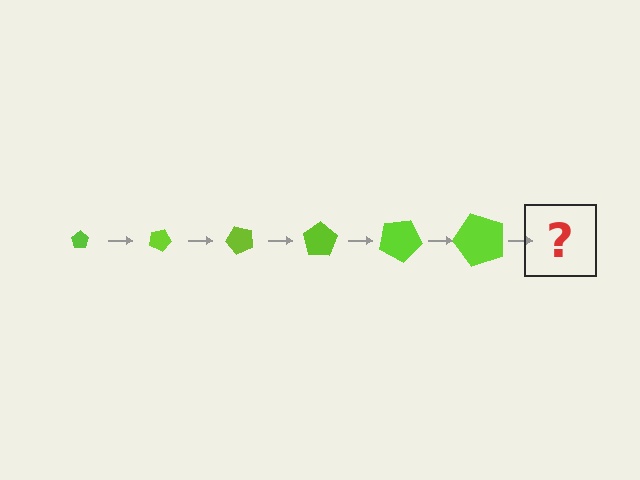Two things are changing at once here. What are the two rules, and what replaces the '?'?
The two rules are that the pentagon grows larger each step and it rotates 25 degrees each step. The '?' should be a pentagon, larger than the previous one and rotated 150 degrees from the start.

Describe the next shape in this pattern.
It should be a pentagon, larger than the previous one and rotated 150 degrees from the start.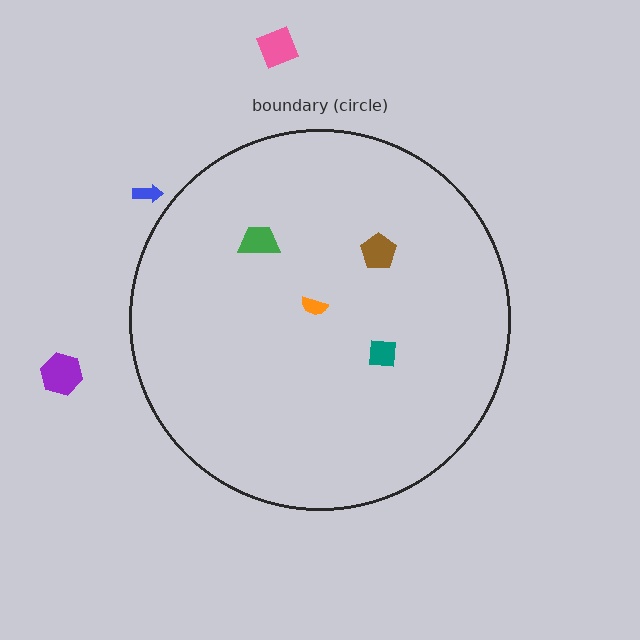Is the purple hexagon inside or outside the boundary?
Outside.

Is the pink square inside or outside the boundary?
Outside.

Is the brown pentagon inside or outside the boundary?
Inside.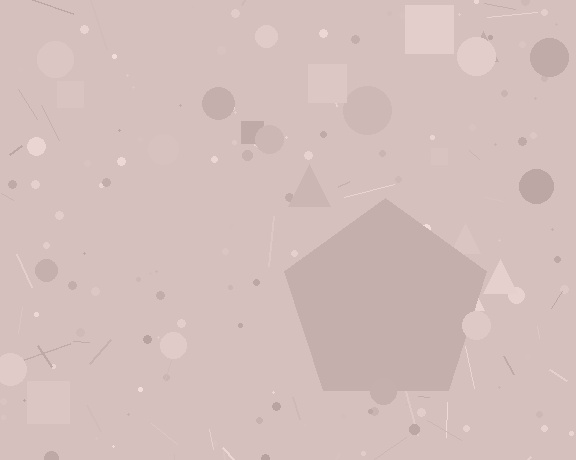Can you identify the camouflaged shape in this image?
The camouflaged shape is a pentagon.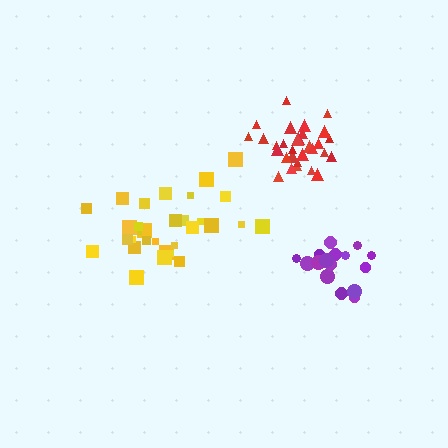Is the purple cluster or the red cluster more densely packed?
Red.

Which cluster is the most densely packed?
Red.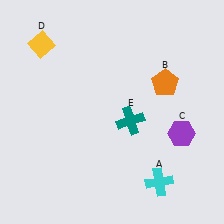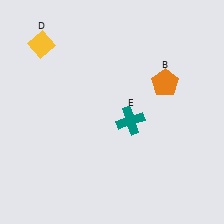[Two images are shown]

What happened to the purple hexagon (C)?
The purple hexagon (C) was removed in Image 2. It was in the bottom-right area of Image 1.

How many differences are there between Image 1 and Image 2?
There are 2 differences between the two images.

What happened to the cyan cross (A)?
The cyan cross (A) was removed in Image 2. It was in the bottom-right area of Image 1.